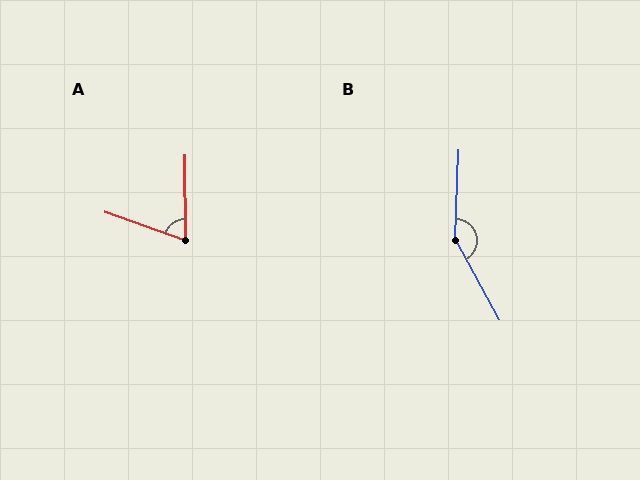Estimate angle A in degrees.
Approximately 70 degrees.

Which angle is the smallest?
A, at approximately 70 degrees.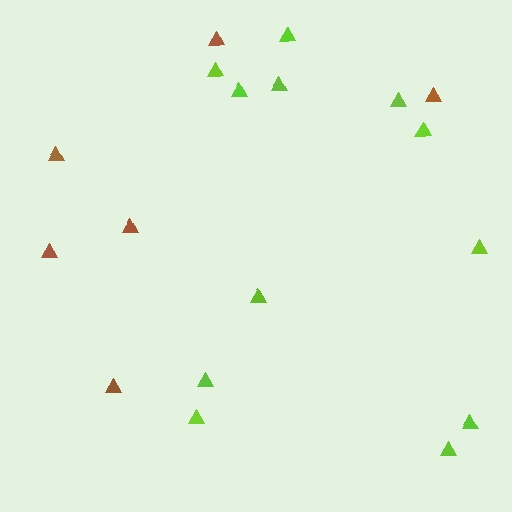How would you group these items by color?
There are 2 groups: one group of lime triangles (12) and one group of brown triangles (6).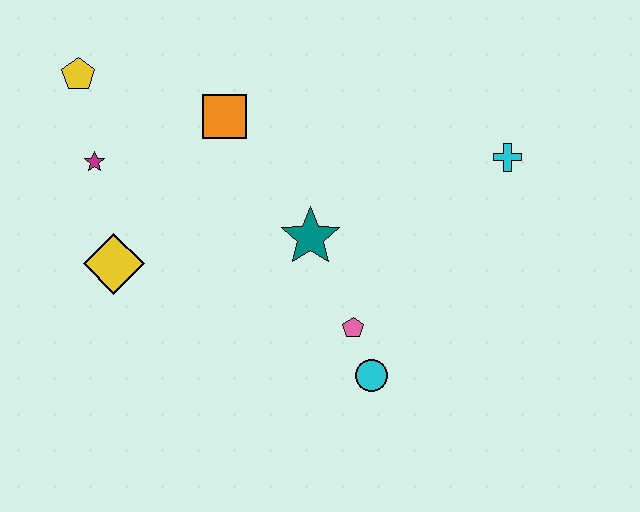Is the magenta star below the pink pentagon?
No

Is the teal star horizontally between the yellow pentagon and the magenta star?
No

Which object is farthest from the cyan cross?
The yellow pentagon is farthest from the cyan cross.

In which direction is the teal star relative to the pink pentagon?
The teal star is above the pink pentagon.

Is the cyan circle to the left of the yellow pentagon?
No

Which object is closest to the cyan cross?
The teal star is closest to the cyan cross.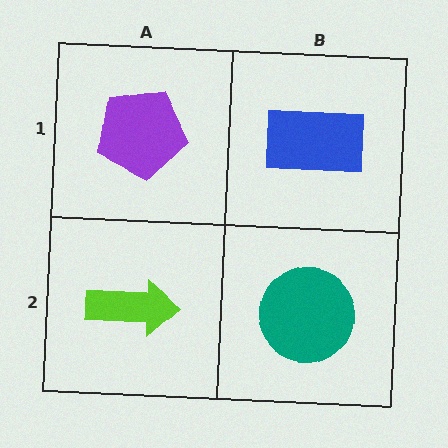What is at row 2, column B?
A teal circle.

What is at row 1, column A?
A purple pentagon.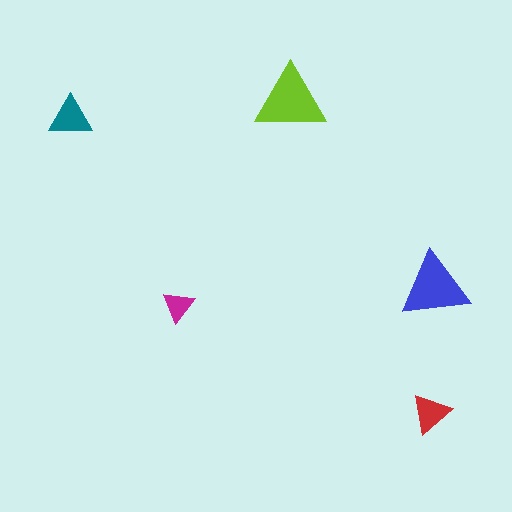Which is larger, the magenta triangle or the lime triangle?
The lime one.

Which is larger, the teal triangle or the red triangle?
The teal one.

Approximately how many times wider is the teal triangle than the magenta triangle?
About 1.5 times wider.